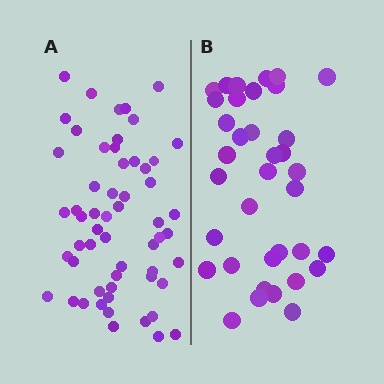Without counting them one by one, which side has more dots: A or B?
Region A (the left region) has more dots.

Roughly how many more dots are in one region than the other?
Region A has approximately 20 more dots than region B.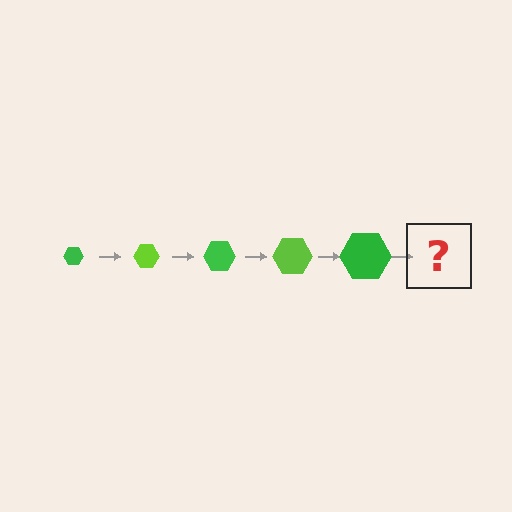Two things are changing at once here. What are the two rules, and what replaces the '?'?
The two rules are that the hexagon grows larger each step and the color cycles through green and lime. The '?' should be a lime hexagon, larger than the previous one.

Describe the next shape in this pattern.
It should be a lime hexagon, larger than the previous one.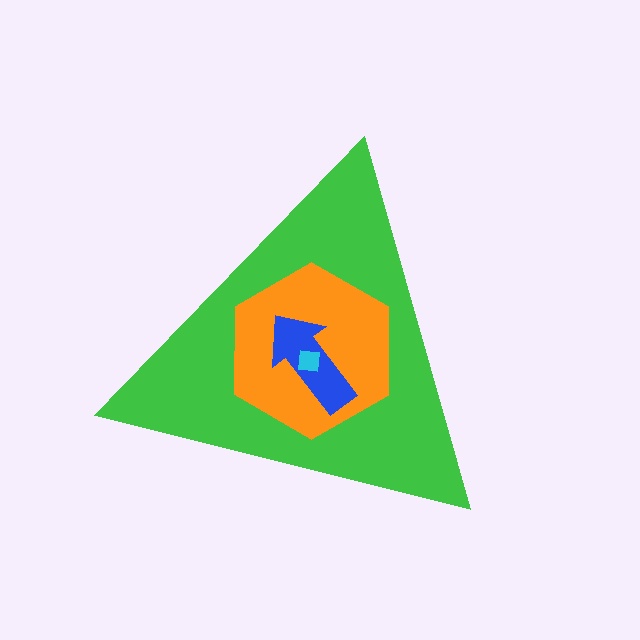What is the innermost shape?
The cyan square.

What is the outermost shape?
The green triangle.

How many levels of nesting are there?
4.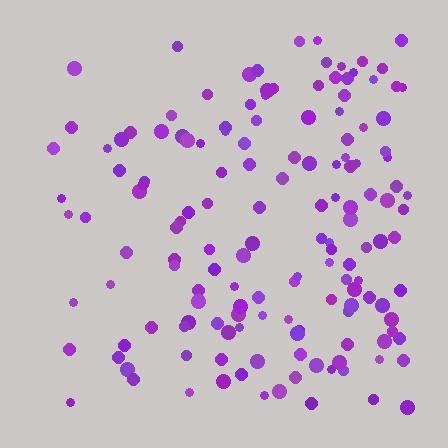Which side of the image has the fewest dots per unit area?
The left.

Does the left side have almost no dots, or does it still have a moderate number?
Still a moderate number, just noticeably fewer than the right.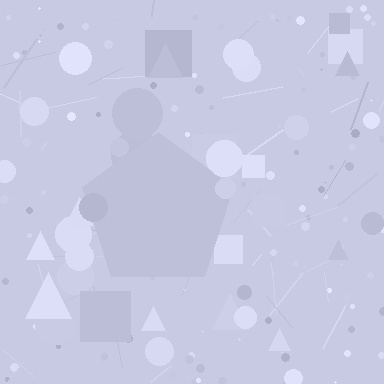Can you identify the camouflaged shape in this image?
The camouflaged shape is a pentagon.